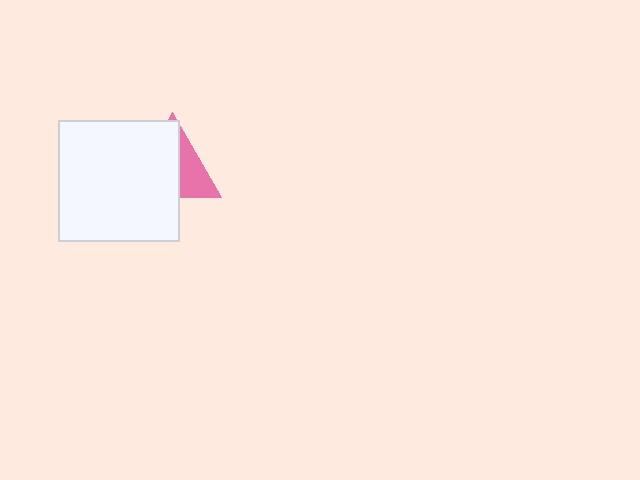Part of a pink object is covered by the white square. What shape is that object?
It is a triangle.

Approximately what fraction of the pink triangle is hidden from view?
Roughly 62% of the pink triangle is hidden behind the white square.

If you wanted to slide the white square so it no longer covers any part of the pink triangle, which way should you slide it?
Slide it left — that is the most direct way to separate the two shapes.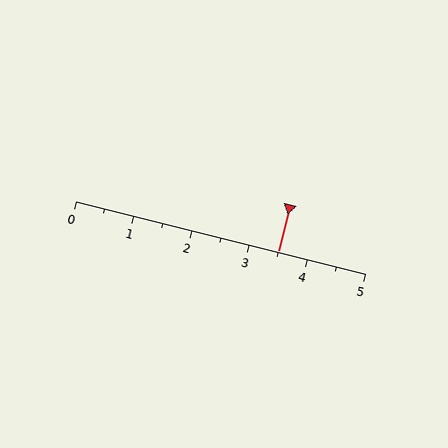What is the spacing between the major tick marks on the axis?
The major ticks are spaced 1 apart.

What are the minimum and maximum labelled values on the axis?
The axis runs from 0 to 5.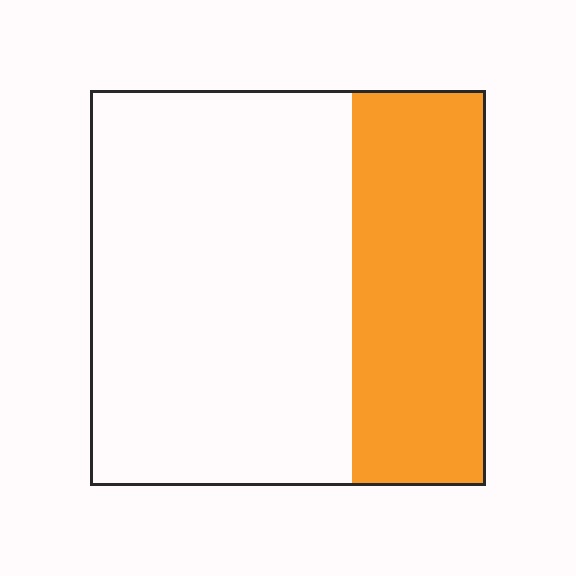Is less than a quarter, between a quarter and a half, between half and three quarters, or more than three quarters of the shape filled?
Between a quarter and a half.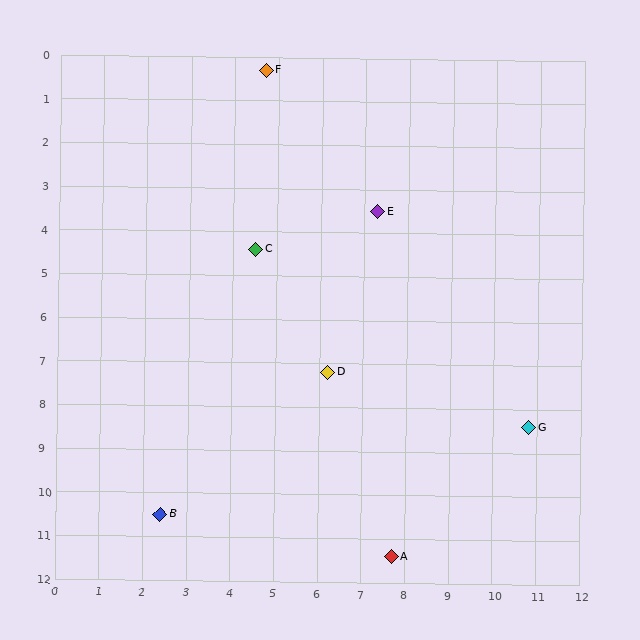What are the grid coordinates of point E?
Point E is at approximately (7.3, 3.5).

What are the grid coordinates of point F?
Point F is at approximately (4.7, 0.3).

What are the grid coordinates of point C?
Point C is at approximately (4.5, 4.4).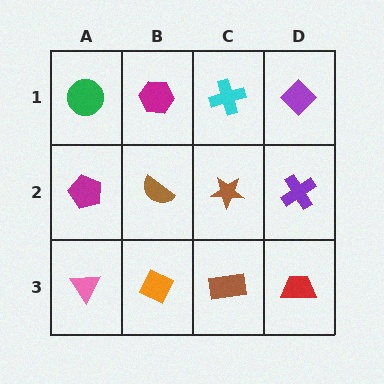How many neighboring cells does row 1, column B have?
3.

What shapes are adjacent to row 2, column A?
A green circle (row 1, column A), a pink triangle (row 3, column A), a brown semicircle (row 2, column B).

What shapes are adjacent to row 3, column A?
A magenta pentagon (row 2, column A), an orange diamond (row 3, column B).